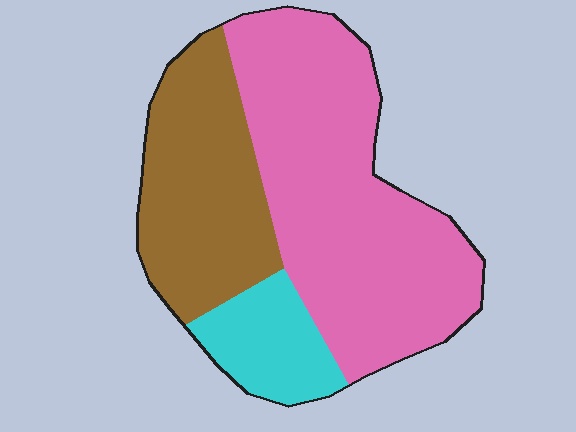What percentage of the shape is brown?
Brown covers around 30% of the shape.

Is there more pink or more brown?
Pink.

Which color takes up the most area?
Pink, at roughly 55%.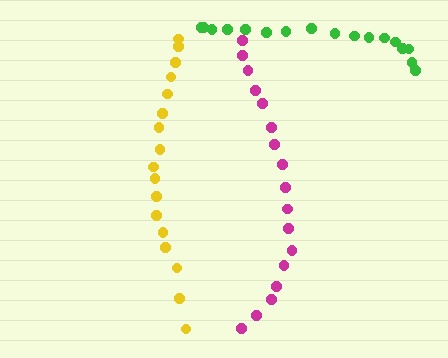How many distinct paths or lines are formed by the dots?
There are 3 distinct paths.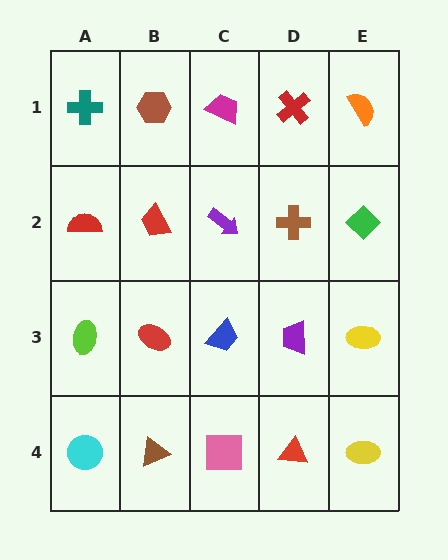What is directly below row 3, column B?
A brown triangle.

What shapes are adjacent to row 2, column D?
A red cross (row 1, column D), a purple trapezoid (row 3, column D), a purple arrow (row 2, column C), a green diamond (row 2, column E).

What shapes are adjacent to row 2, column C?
A magenta trapezoid (row 1, column C), a blue trapezoid (row 3, column C), a red trapezoid (row 2, column B), a brown cross (row 2, column D).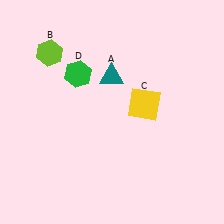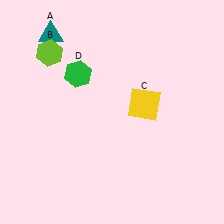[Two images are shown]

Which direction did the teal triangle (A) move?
The teal triangle (A) moved left.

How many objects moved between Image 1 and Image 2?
1 object moved between the two images.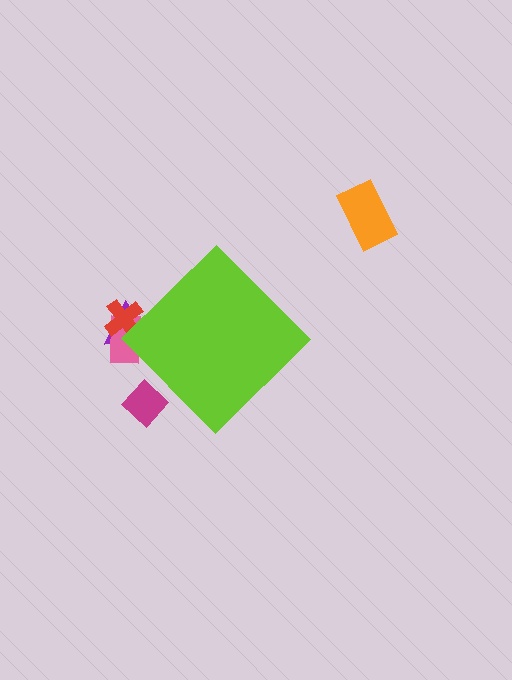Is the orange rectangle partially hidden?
No, the orange rectangle is fully visible.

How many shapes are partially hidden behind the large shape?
4 shapes are partially hidden.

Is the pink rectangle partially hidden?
Yes, the pink rectangle is partially hidden behind the lime diamond.